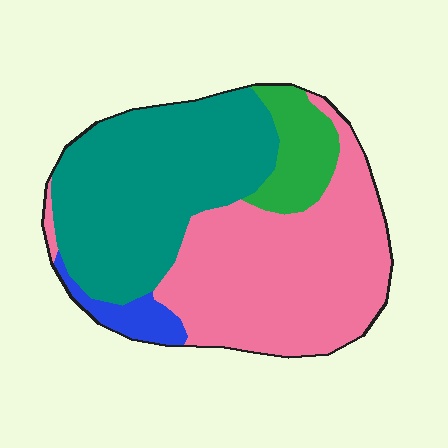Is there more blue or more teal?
Teal.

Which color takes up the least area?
Blue, at roughly 5%.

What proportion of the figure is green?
Green covers around 10% of the figure.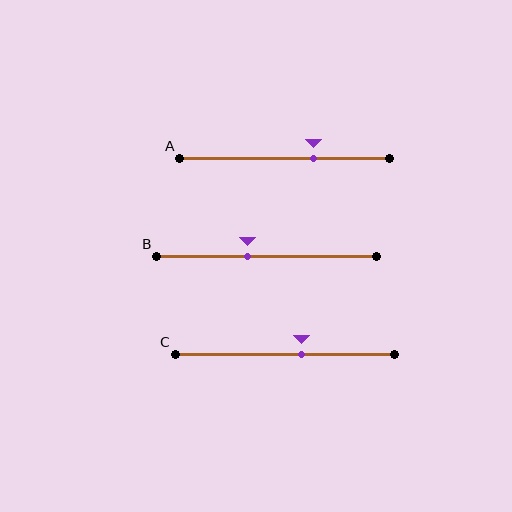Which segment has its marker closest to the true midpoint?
Segment C has its marker closest to the true midpoint.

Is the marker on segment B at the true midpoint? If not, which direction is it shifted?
No, the marker on segment B is shifted to the left by about 9% of the segment length.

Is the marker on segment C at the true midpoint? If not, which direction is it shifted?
No, the marker on segment C is shifted to the right by about 8% of the segment length.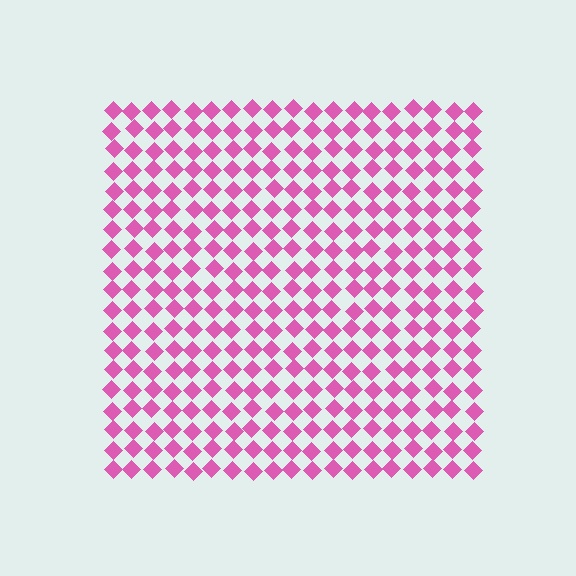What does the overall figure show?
The overall figure shows a square.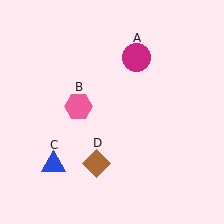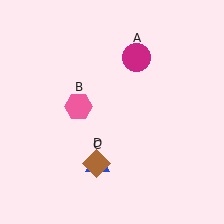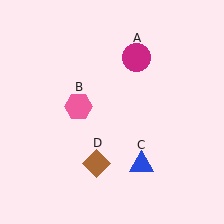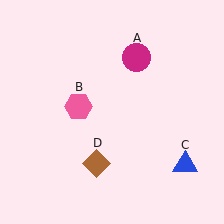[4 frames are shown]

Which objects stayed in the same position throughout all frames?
Magenta circle (object A) and pink hexagon (object B) and brown diamond (object D) remained stationary.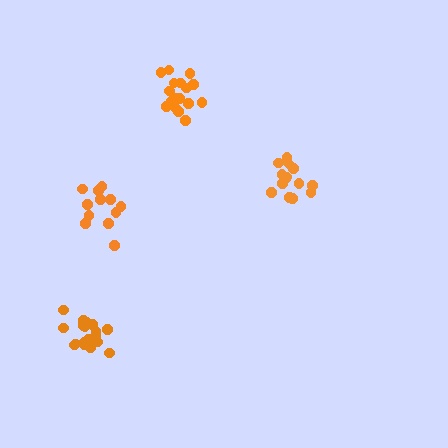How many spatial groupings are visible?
There are 4 spatial groupings.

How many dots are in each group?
Group 1: 18 dots, Group 2: 17 dots, Group 3: 14 dots, Group 4: 12 dots (61 total).